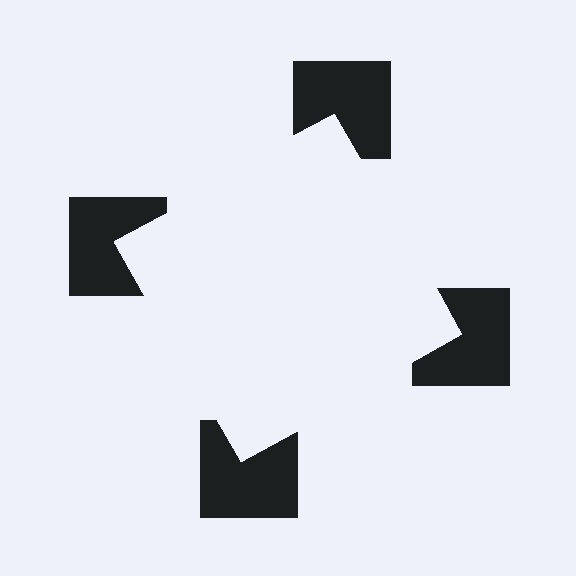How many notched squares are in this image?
There are 4 — one at each vertex of the illusory square.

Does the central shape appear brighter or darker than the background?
It typically appears slightly brighter than the background, even though no actual brightness change is drawn.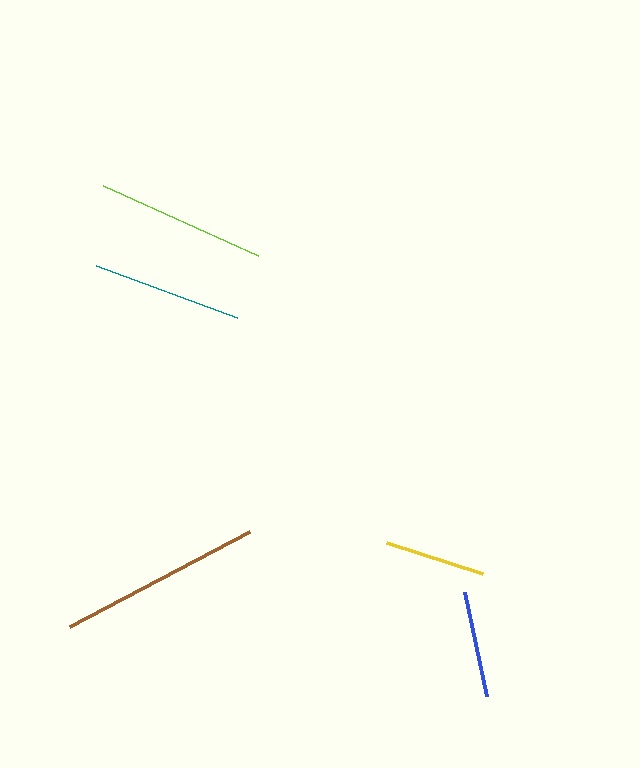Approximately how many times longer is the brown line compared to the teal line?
The brown line is approximately 1.3 times the length of the teal line.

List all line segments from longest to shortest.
From longest to shortest: brown, lime, teal, blue, yellow.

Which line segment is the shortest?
The yellow line is the shortest at approximately 101 pixels.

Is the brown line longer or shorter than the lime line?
The brown line is longer than the lime line.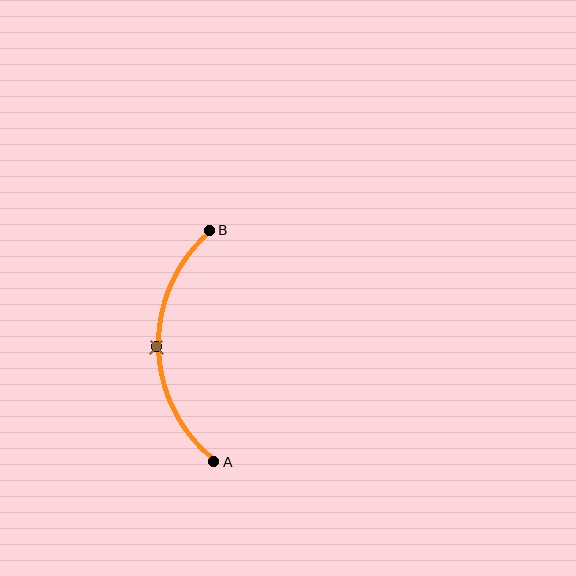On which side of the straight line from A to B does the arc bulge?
The arc bulges to the left of the straight line connecting A and B.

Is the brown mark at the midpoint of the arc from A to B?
Yes. The brown mark lies on the arc at equal arc-length from both A and B — it is the arc midpoint.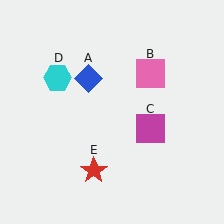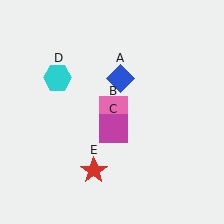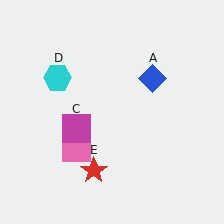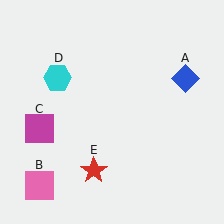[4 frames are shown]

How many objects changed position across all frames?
3 objects changed position: blue diamond (object A), pink square (object B), magenta square (object C).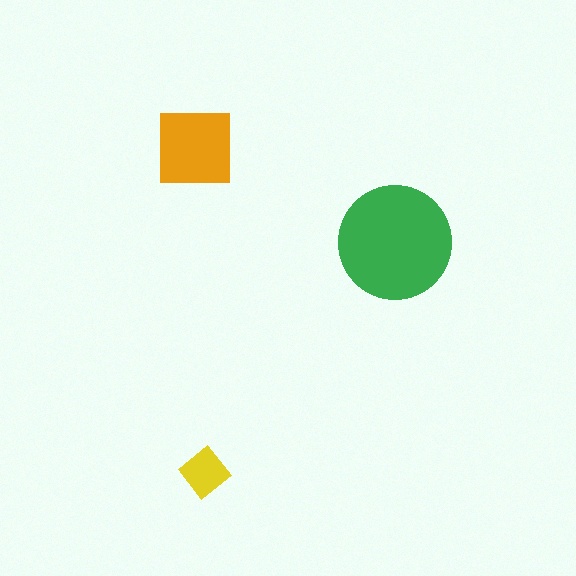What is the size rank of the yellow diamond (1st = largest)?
3rd.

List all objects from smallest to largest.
The yellow diamond, the orange square, the green circle.